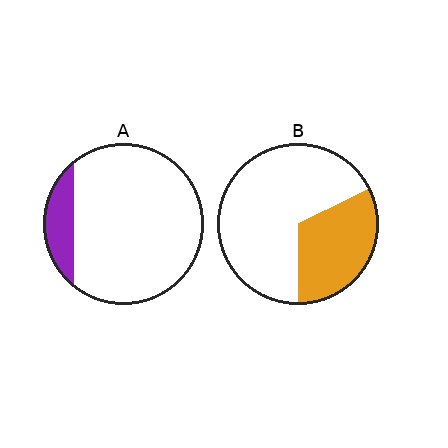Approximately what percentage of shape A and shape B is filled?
A is approximately 15% and B is approximately 30%.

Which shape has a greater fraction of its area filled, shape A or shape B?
Shape B.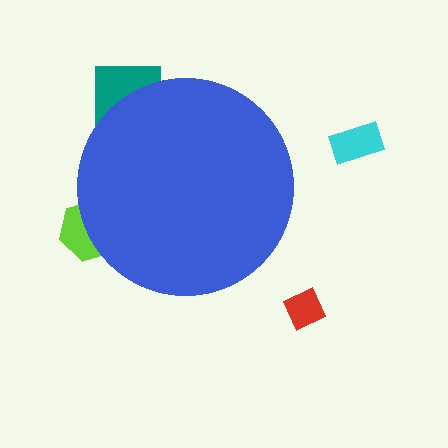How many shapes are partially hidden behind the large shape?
2 shapes are partially hidden.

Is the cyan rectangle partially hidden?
No, the cyan rectangle is fully visible.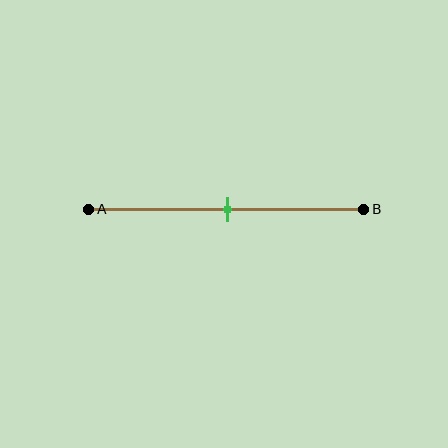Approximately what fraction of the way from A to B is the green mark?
The green mark is approximately 50% of the way from A to B.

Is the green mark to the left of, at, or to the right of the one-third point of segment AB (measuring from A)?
The green mark is to the right of the one-third point of segment AB.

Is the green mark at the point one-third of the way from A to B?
No, the mark is at about 50% from A, not at the 33% one-third point.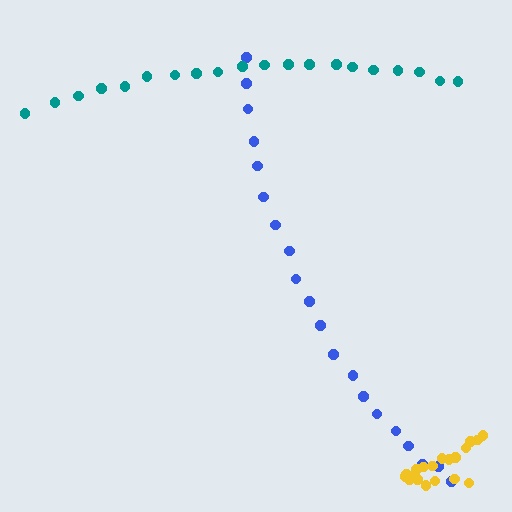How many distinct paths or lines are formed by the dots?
There are 3 distinct paths.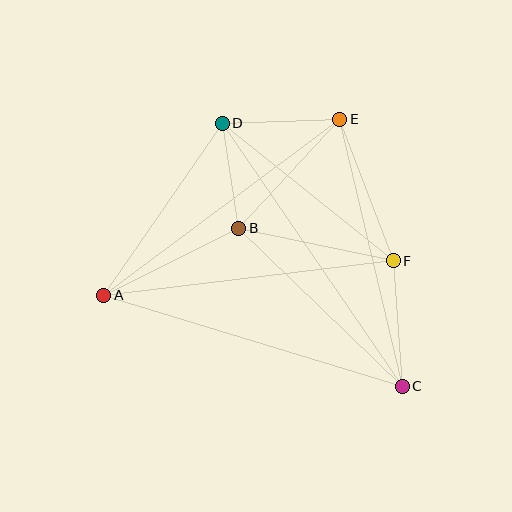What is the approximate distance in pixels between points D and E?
The distance between D and E is approximately 118 pixels.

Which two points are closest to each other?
Points B and D are closest to each other.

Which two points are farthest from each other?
Points C and D are farthest from each other.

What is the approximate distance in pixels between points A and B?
The distance between A and B is approximately 151 pixels.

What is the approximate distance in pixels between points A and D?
The distance between A and D is approximately 209 pixels.